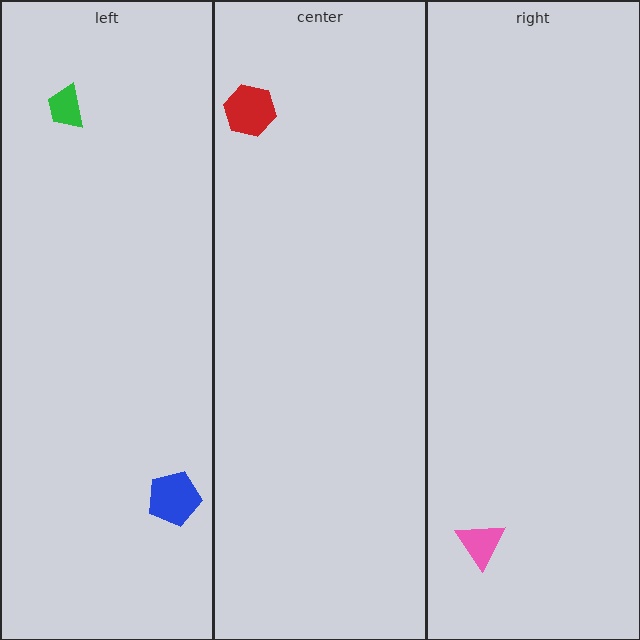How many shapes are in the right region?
1.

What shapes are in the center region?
The red hexagon.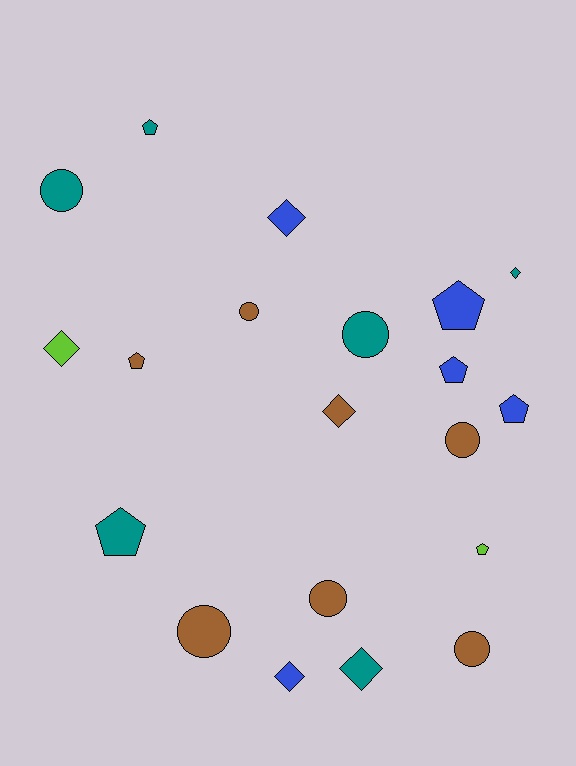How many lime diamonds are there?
There is 1 lime diamond.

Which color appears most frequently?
Brown, with 7 objects.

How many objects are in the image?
There are 20 objects.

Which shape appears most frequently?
Circle, with 7 objects.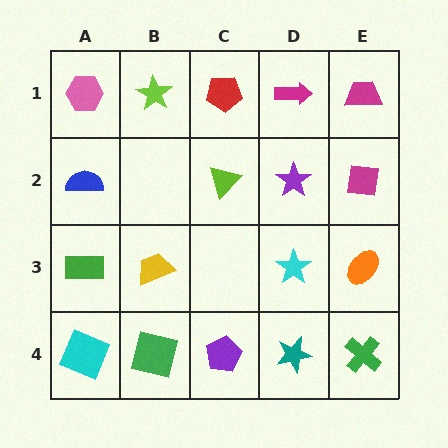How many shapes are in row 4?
5 shapes.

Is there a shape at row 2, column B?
No, that cell is empty.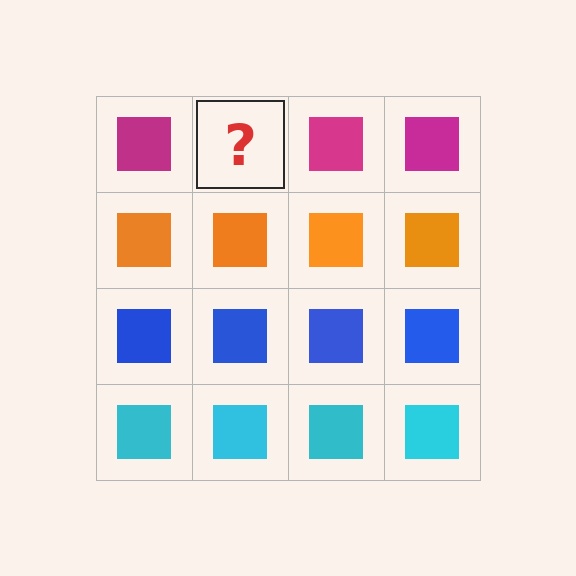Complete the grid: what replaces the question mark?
The question mark should be replaced with a magenta square.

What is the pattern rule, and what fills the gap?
The rule is that each row has a consistent color. The gap should be filled with a magenta square.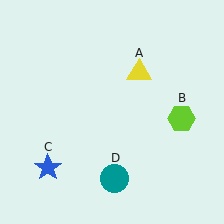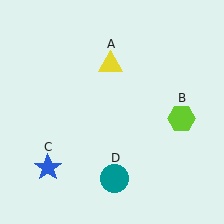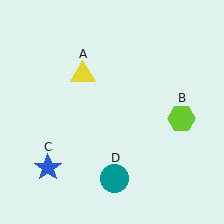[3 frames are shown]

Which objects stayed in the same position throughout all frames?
Lime hexagon (object B) and blue star (object C) and teal circle (object D) remained stationary.